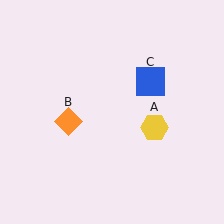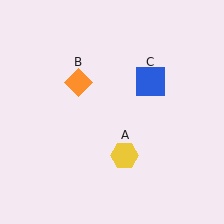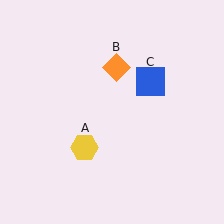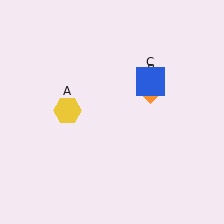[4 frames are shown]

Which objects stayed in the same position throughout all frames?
Blue square (object C) remained stationary.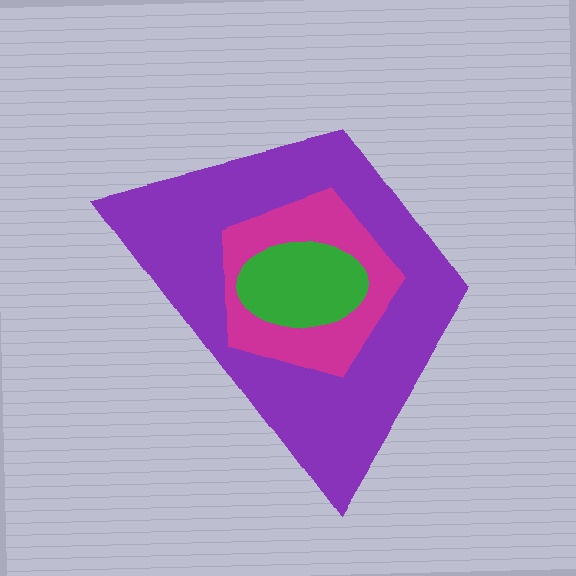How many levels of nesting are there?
3.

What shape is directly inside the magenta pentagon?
The green ellipse.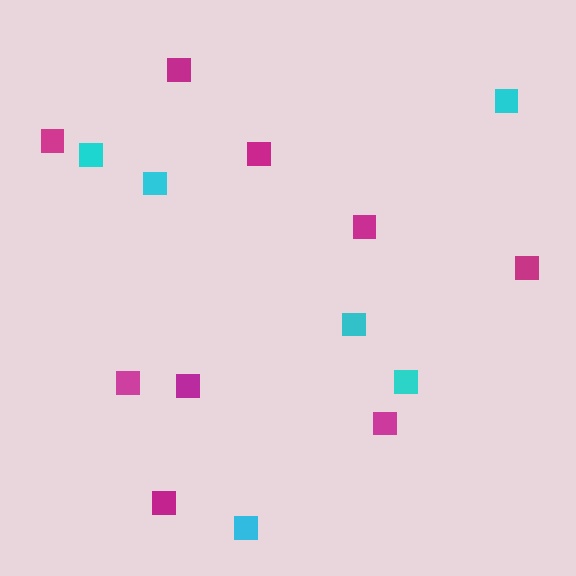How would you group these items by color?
There are 2 groups: one group of cyan squares (6) and one group of magenta squares (9).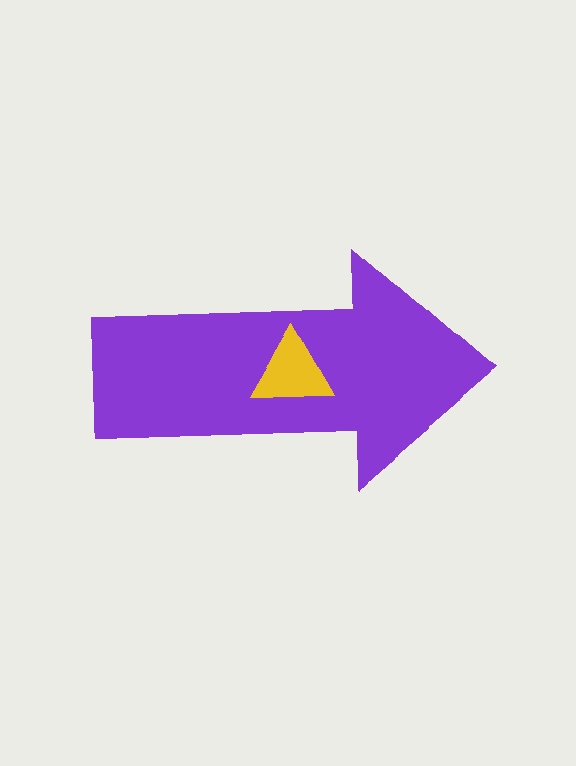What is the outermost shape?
The purple arrow.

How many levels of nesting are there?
2.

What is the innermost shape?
The yellow triangle.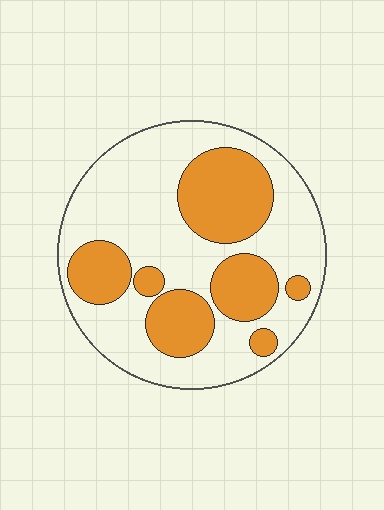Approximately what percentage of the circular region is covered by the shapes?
Approximately 35%.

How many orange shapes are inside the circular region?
7.